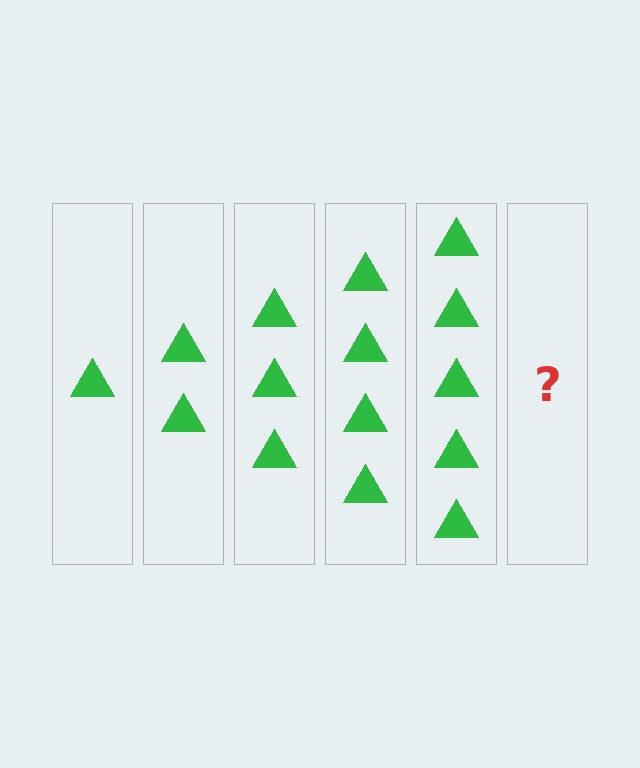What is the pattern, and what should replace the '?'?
The pattern is that each step adds one more triangle. The '?' should be 6 triangles.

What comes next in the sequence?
The next element should be 6 triangles.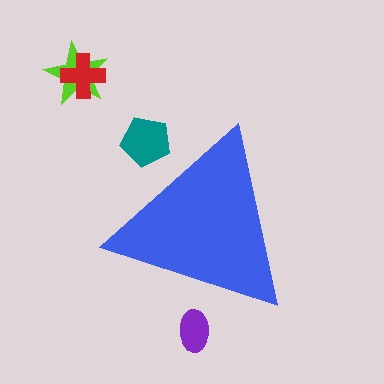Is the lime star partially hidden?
No, the lime star is fully visible.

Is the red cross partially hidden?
No, the red cross is fully visible.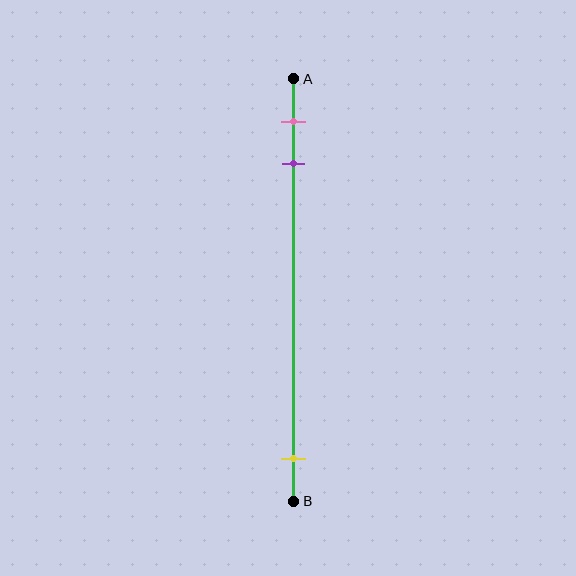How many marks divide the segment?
There are 3 marks dividing the segment.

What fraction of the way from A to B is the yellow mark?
The yellow mark is approximately 90% (0.9) of the way from A to B.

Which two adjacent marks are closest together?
The pink and purple marks are the closest adjacent pair.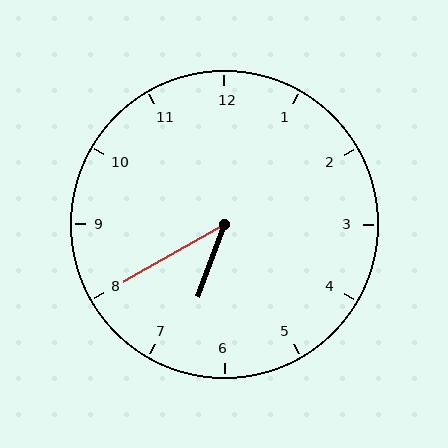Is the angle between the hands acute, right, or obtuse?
It is acute.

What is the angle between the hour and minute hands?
Approximately 40 degrees.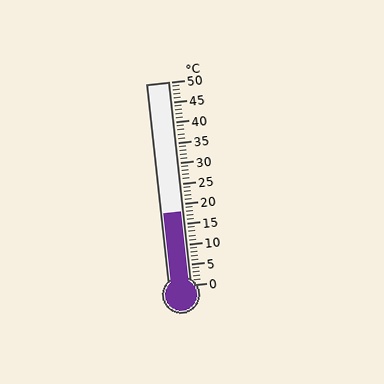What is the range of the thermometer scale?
The thermometer scale ranges from 0°C to 50°C.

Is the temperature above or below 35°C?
The temperature is below 35°C.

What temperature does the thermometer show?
The thermometer shows approximately 18°C.